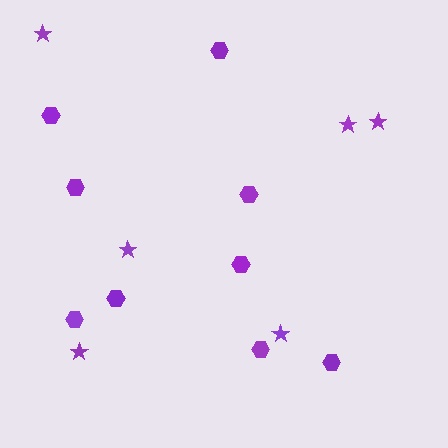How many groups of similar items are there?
There are 2 groups: one group of hexagons (9) and one group of stars (6).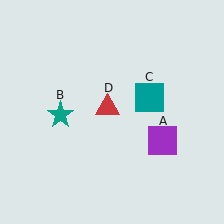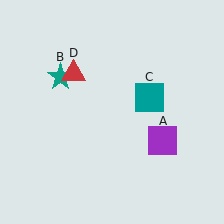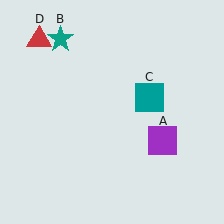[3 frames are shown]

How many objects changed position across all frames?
2 objects changed position: teal star (object B), red triangle (object D).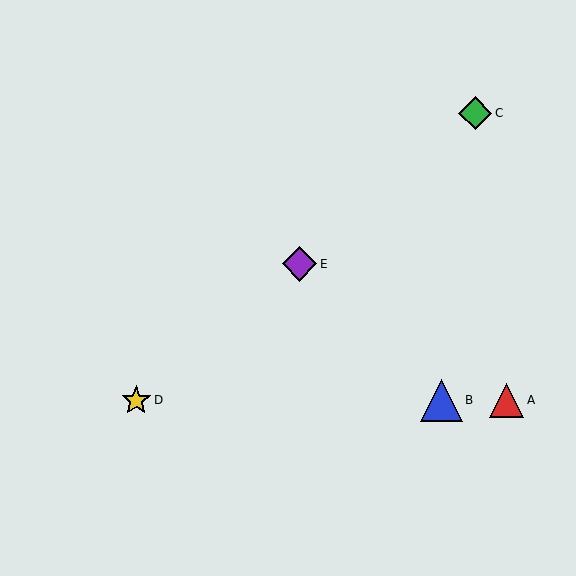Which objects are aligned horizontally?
Objects A, B, D are aligned horizontally.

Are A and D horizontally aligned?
Yes, both are at y≈400.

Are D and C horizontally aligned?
No, D is at y≈400 and C is at y≈113.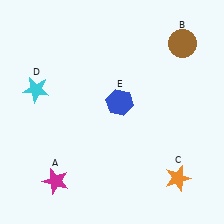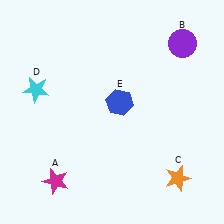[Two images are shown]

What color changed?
The circle (B) changed from brown in Image 1 to purple in Image 2.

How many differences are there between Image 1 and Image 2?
There is 1 difference between the two images.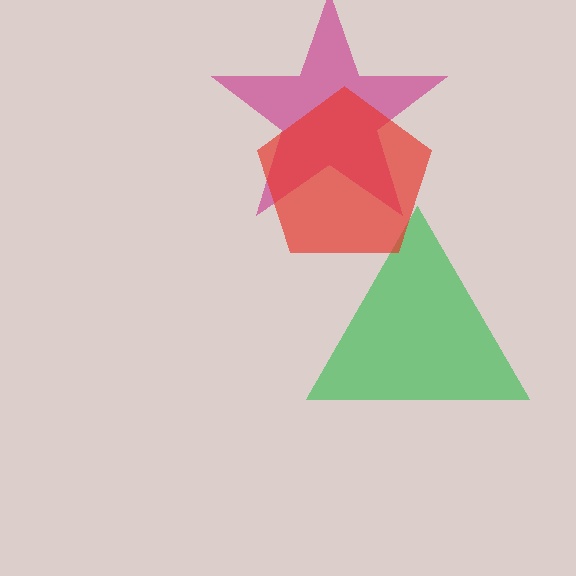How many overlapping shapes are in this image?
There are 3 overlapping shapes in the image.